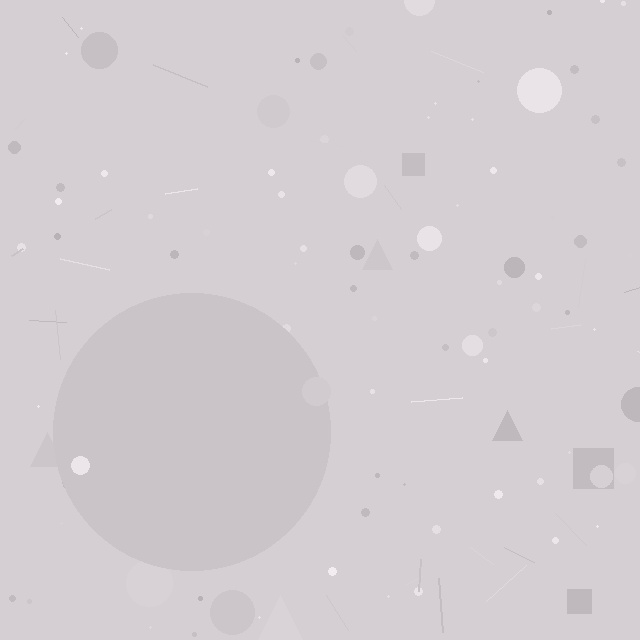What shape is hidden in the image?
A circle is hidden in the image.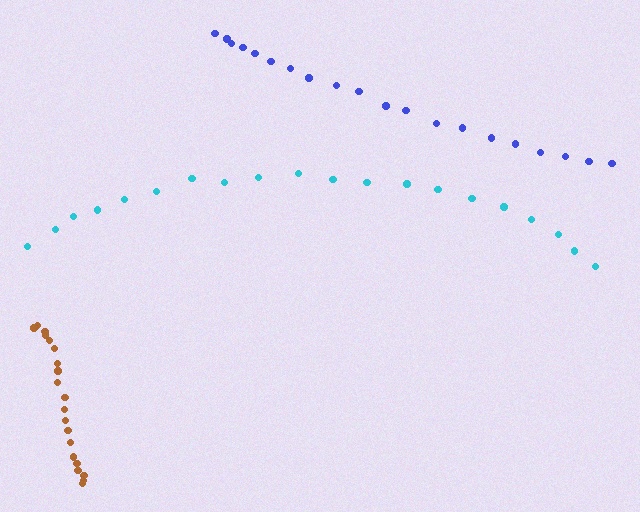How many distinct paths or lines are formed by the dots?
There are 3 distinct paths.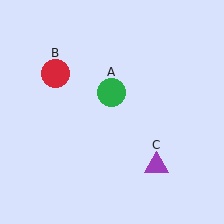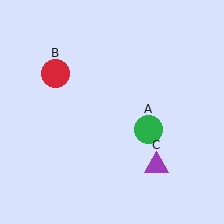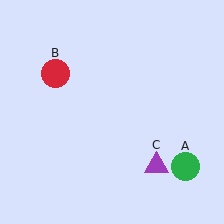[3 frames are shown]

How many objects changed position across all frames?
1 object changed position: green circle (object A).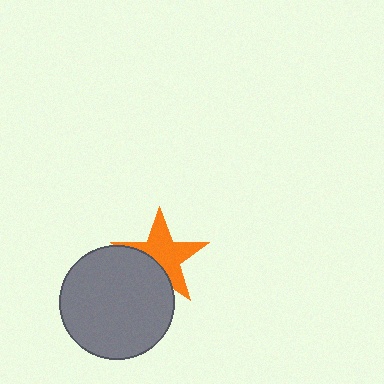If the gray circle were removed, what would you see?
You would see the complete orange star.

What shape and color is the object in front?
The object in front is a gray circle.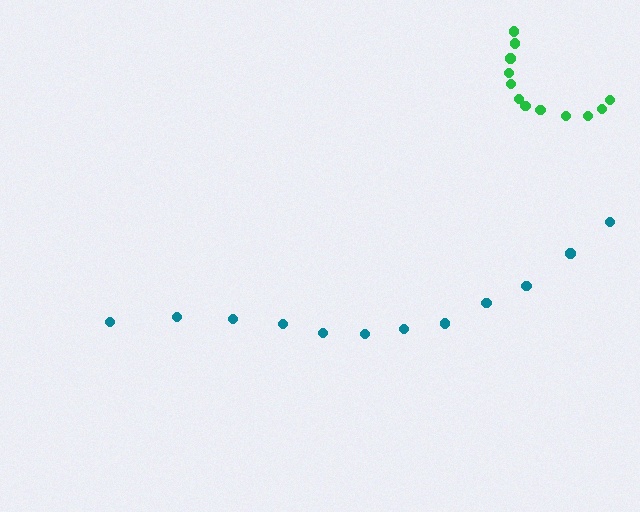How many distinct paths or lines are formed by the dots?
There are 2 distinct paths.